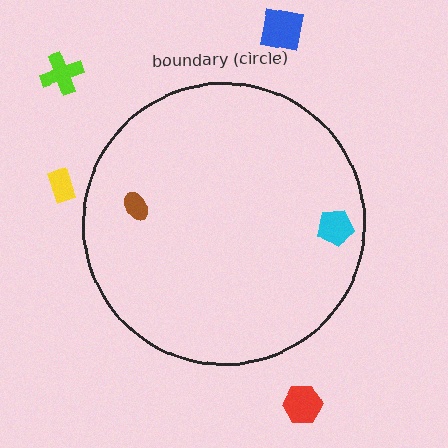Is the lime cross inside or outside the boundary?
Outside.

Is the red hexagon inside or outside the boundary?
Outside.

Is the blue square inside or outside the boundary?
Outside.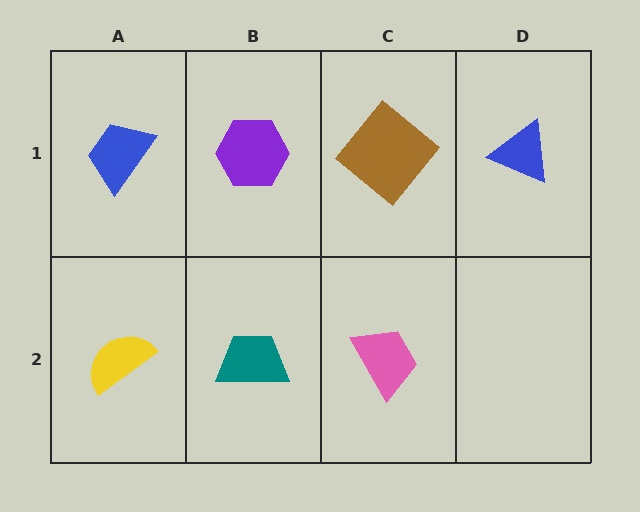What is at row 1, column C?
A brown diamond.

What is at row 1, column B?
A purple hexagon.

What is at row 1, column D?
A blue triangle.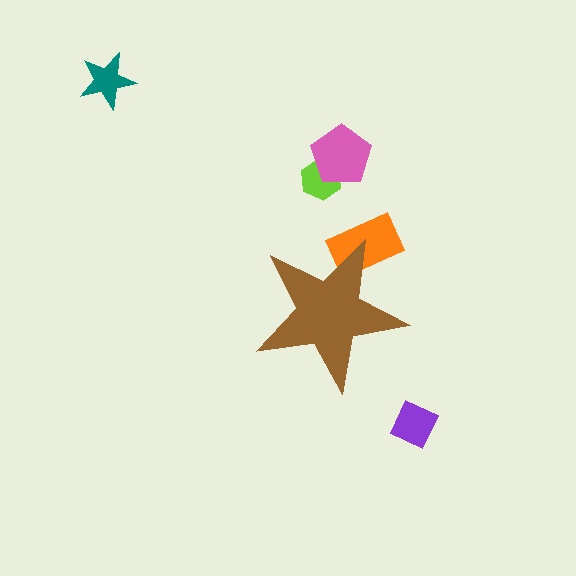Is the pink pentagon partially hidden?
No, the pink pentagon is fully visible.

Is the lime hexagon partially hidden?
No, the lime hexagon is fully visible.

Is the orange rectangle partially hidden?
Yes, the orange rectangle is partially hidden behind the brown star.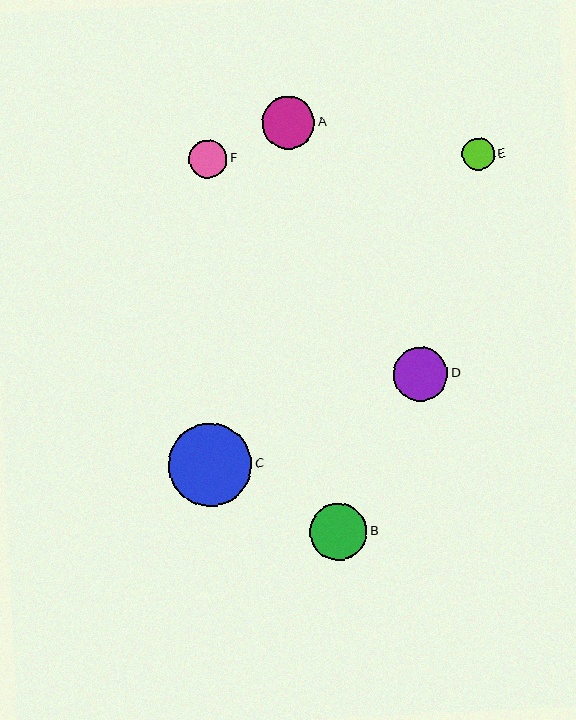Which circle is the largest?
Circle C is the largest with a size of approximately 83 pixels.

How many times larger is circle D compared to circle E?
Circle D is approximately 1.7 times the size of circle E.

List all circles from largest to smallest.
From largest to smallest: C, B, D, A, F, E.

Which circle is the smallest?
Circle E is the smallest with a size of approximately 32 pixels.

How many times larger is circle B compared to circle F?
Circle B is approximately 1.5 times the size of circle F.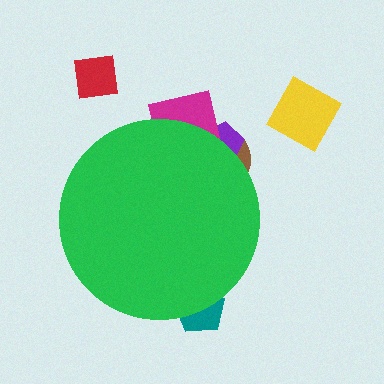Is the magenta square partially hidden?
Yes, the magenta square is partially hidden behind the green circle.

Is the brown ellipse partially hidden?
Yes, the brown ellipse is partially hidden behind the green circle.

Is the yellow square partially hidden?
No, the yellow square is fully visible.